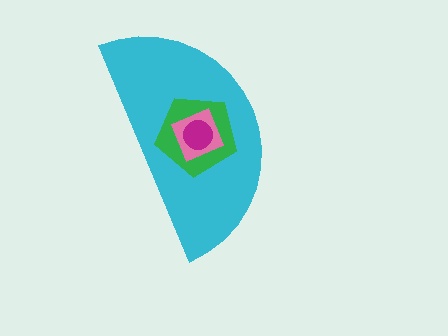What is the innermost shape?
The magenta circle.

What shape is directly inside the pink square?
The magenta circle.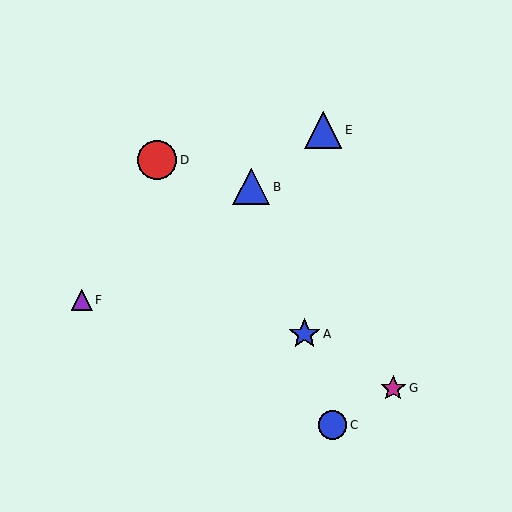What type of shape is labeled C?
Shape C is a blue circle.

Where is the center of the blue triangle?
The center of the blue triangle is at (251, 187).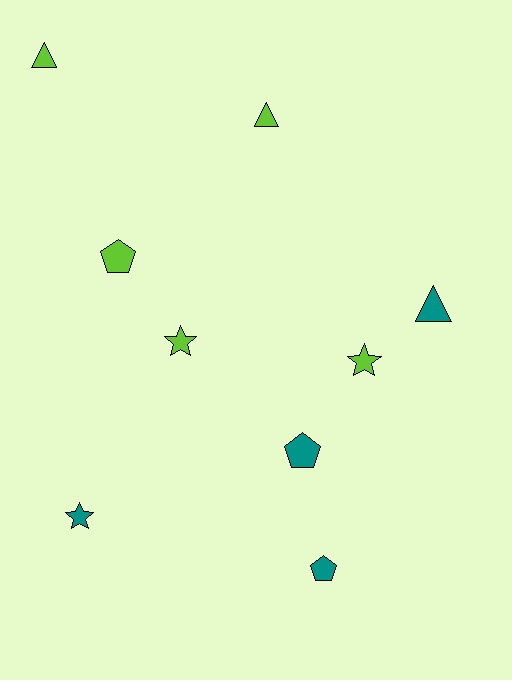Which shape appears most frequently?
Star, with 3 objects.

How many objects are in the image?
There are 9 objects.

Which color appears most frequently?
Lime, with 5 objects.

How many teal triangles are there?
There is 1 teal triangle.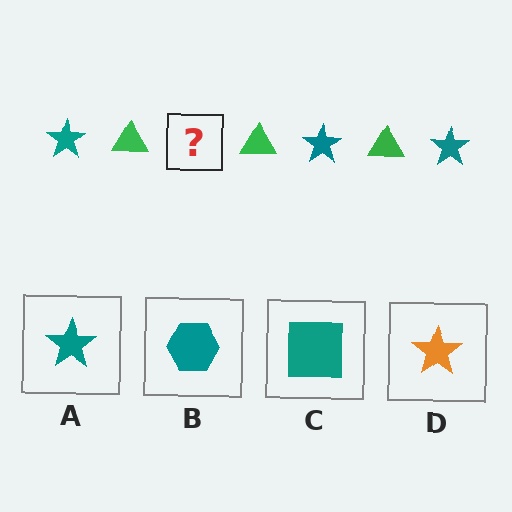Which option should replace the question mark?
Option A.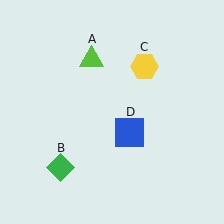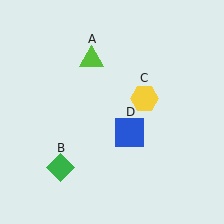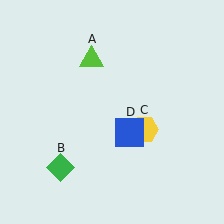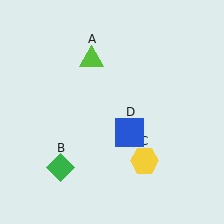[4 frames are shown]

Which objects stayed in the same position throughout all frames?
Lime triangle (object A) and green diamond (object B) and blue square (object D) remained stationary.